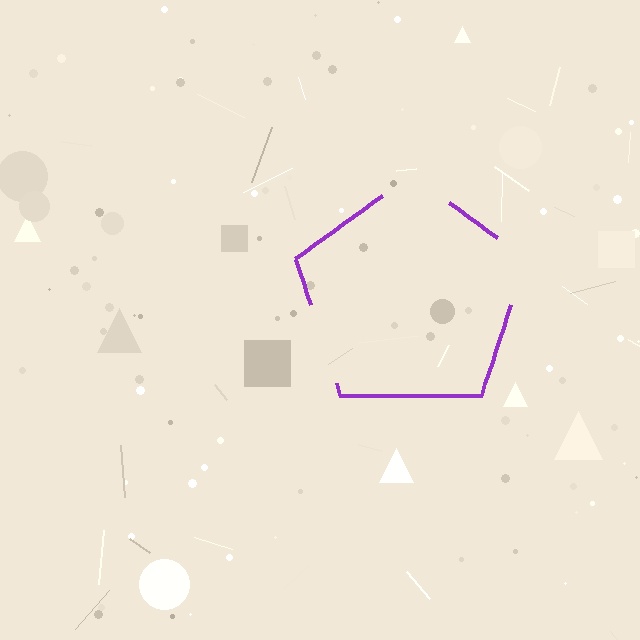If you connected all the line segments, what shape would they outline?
They would outline a pentagon.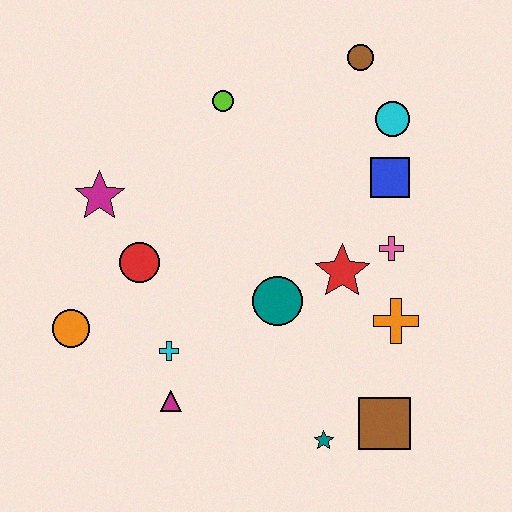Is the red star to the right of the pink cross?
No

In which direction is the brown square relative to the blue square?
The brown square is below the blue square.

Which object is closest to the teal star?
The brown square is closest to the teal star.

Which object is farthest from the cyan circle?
The orange circle is farthest from the cyan circle.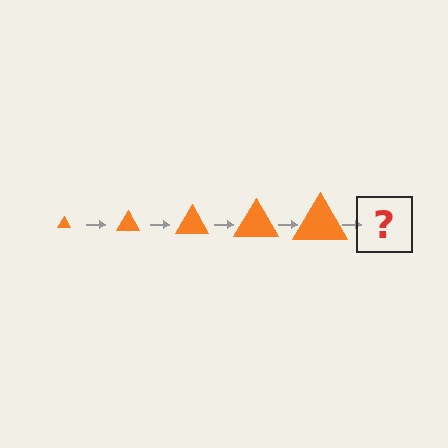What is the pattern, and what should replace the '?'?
The pattern is that the triangle gets progressively larger each step. The '?' should be an orange triangle, larger than the previous one.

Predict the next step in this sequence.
The next step is an orange triangle, larger than the previous one.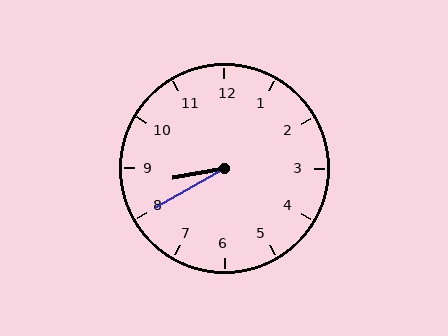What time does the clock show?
8:40.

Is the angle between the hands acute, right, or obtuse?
It is acute.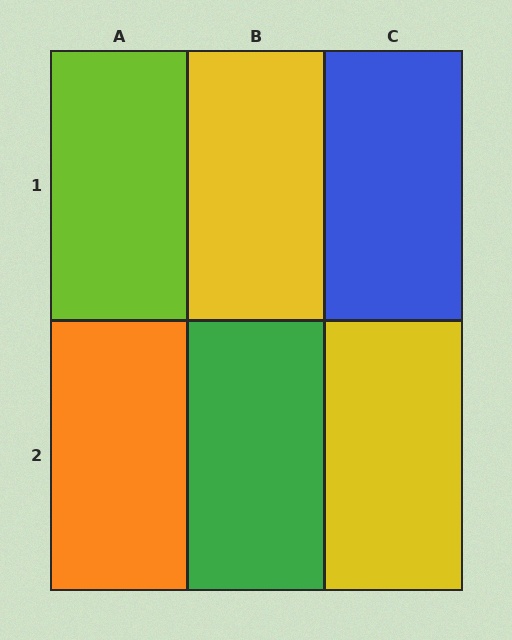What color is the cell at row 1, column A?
Lime.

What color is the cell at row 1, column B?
Yellow.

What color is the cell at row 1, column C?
Blue.